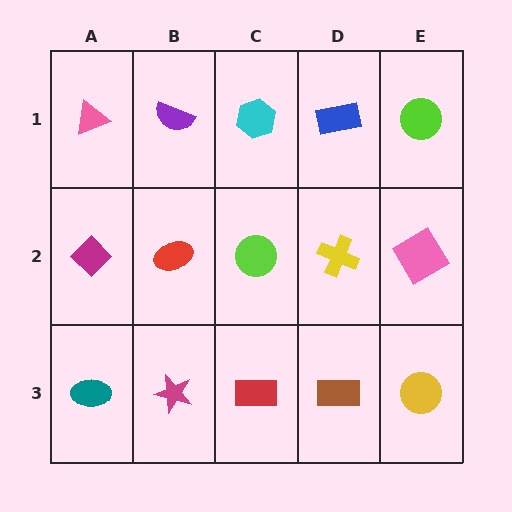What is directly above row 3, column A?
A magenta diamond.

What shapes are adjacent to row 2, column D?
A blue rectangle (row 1, column D), a brown rectangle (row 3, column D), a lime circle (row 2, column C), a pink diamond (row 2, column E).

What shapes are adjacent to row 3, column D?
A yellow cross (row 2, column D), a red rectangle (row 3, column C), a yellow circle (row 3, column E).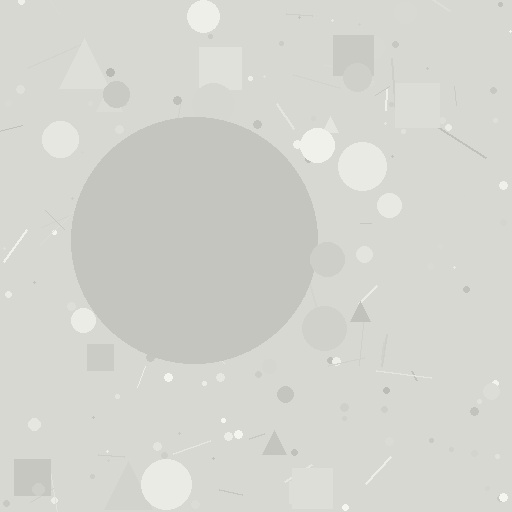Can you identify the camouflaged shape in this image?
The camouflaged shape is a circle.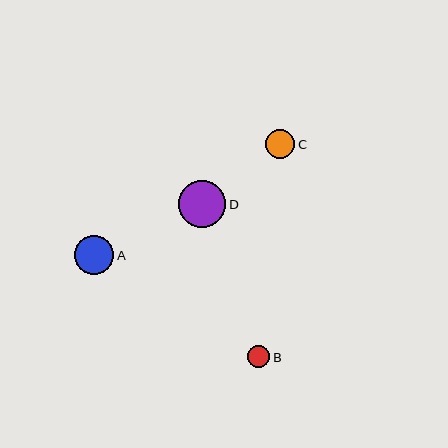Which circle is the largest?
Circle D is the largest with a size of approximately 47 pixels.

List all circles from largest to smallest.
From largest to smallest: D, A, C, B.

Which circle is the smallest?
Circle B is the smallest with a size of approximately 22 pixels.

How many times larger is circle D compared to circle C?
Circle D is approximately 1.6 times the size of circle C.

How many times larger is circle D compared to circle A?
Circle D is approximately 1.2 times the size of circle A.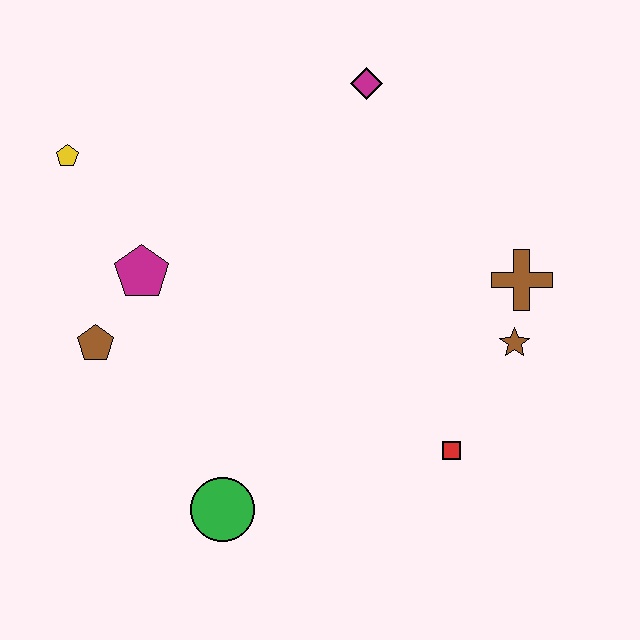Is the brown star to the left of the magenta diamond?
No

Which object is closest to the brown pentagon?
The magenta pentagon is closest to the brown pentagon.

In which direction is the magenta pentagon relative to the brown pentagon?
The magenta pentagon is above the brown pentagon.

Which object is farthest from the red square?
The yellow pentagon is farthest from the red square.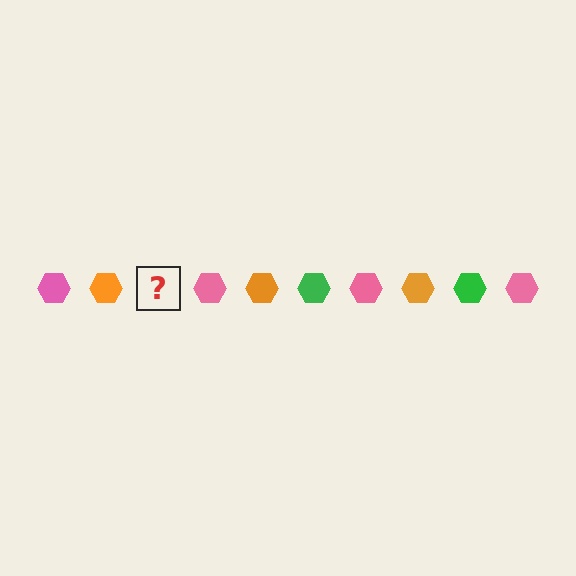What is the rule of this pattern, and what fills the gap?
The rule is that the pattern cycles through pink, orange, green hexagons. The gap should be filled with a green hexagon.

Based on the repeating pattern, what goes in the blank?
The blank should be a green hexagon.